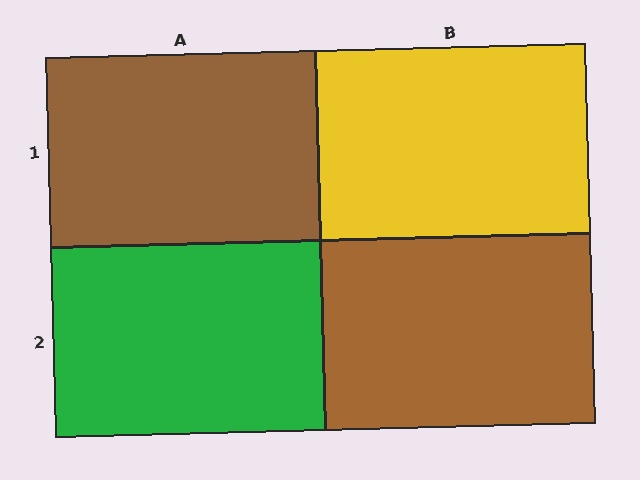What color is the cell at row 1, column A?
Brown.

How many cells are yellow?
1 cell is yellow.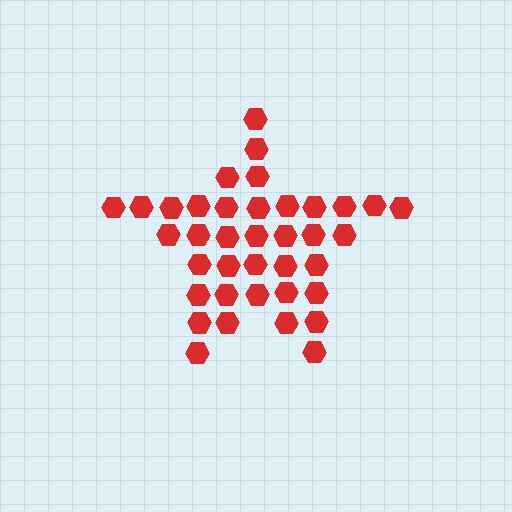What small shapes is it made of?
It is made of small hexagons.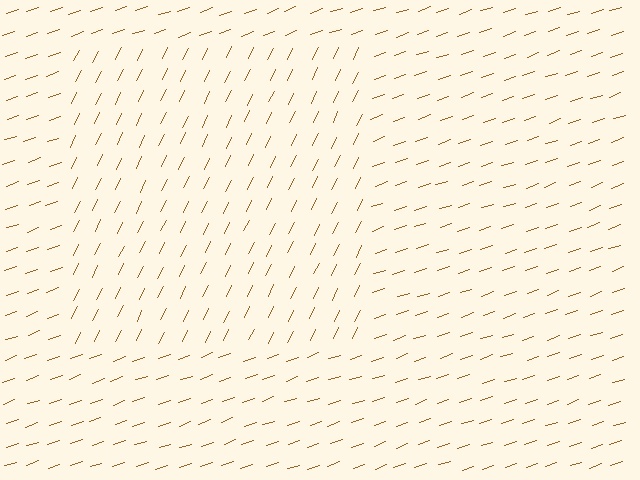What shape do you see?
I see a rectangle.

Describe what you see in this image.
The image is filled with small brown line segments. A rectangle region in the image has lines oriented differently from the surrounding lines, creating a visible texture boundary.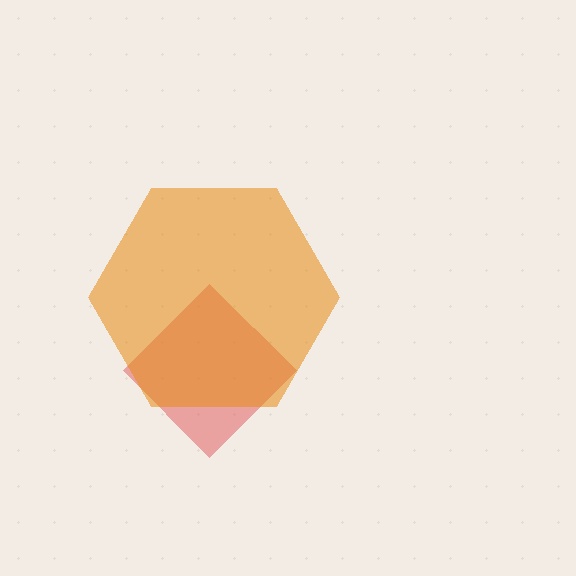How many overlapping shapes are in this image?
There are 2 overlapping shapes in the image.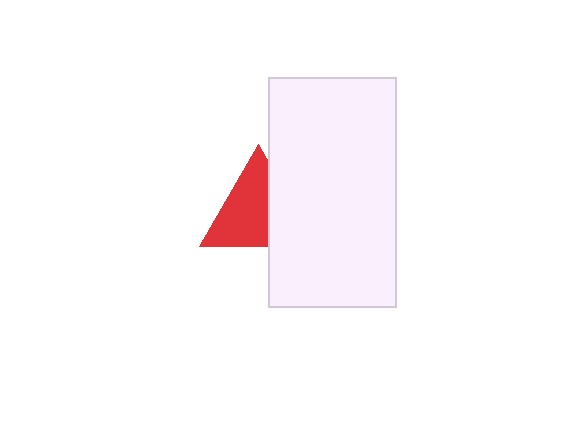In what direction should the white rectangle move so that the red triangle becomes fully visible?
The white rectangle should move right. That is the shortest direction to clear the overlap and leave the red triangle fully visible.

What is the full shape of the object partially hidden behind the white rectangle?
The partially hidden object is a red triangle.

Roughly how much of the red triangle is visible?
About half of it is visible (roughly 64%).